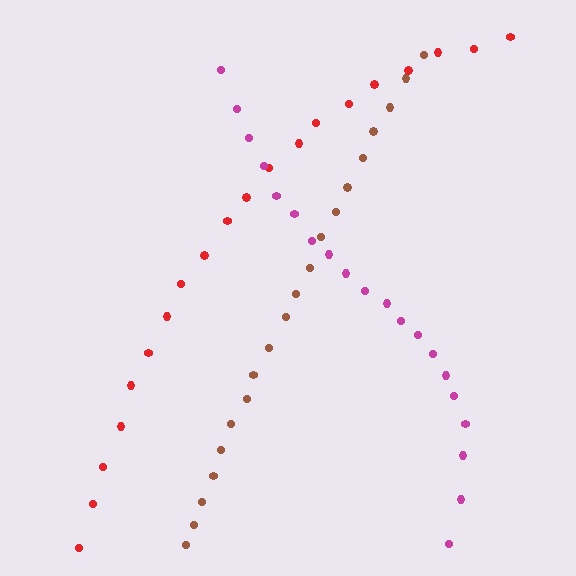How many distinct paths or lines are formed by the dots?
There are 3 distinct paths.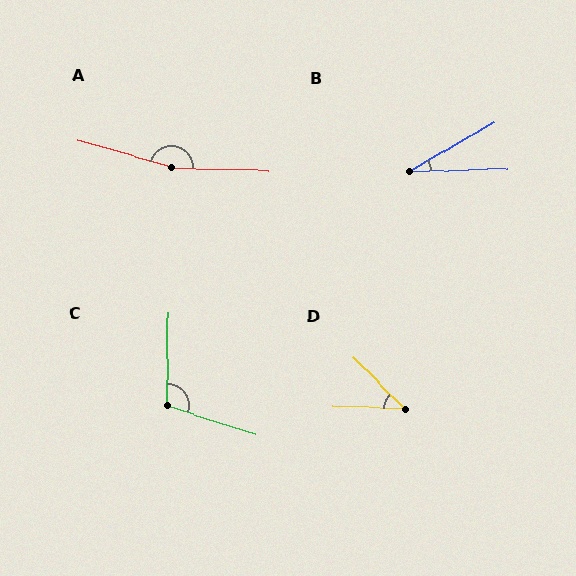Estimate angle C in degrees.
Approximately 108 degrees.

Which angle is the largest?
A, at approximately 166 degrees.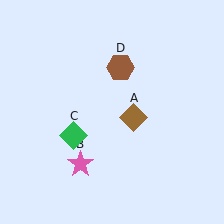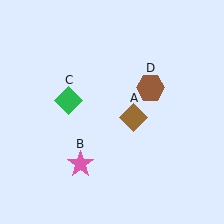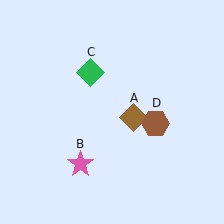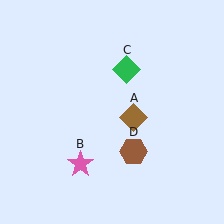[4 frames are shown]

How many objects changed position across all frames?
2 objects changed position: green diamond (object C), brown hexagon (object D).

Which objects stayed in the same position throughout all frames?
Brown diamond (object A) and pink star (object B) remained stationary.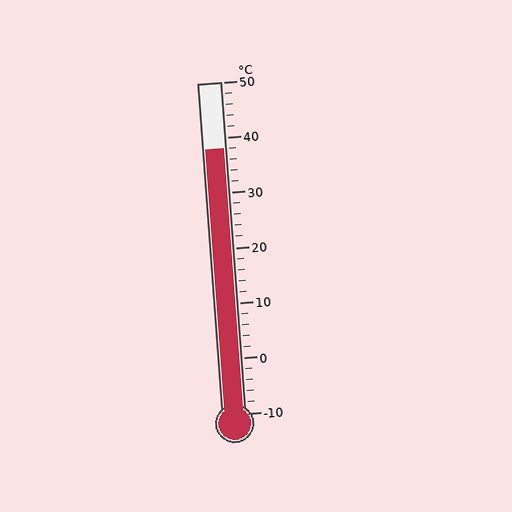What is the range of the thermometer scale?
The thermometer scale ranges from -10°C to 50°C.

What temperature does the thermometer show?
The thermometer shows approximately 38°C.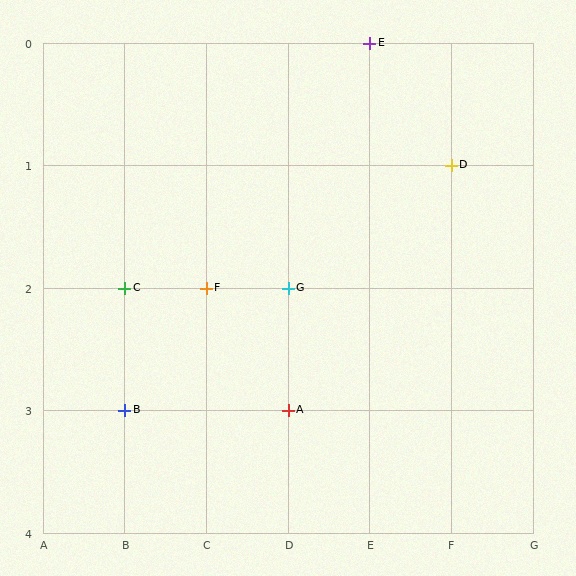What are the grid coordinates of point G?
Point G is at grid coordinates (D, 2).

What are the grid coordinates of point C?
Point C is at grid coordinates (B, 2).